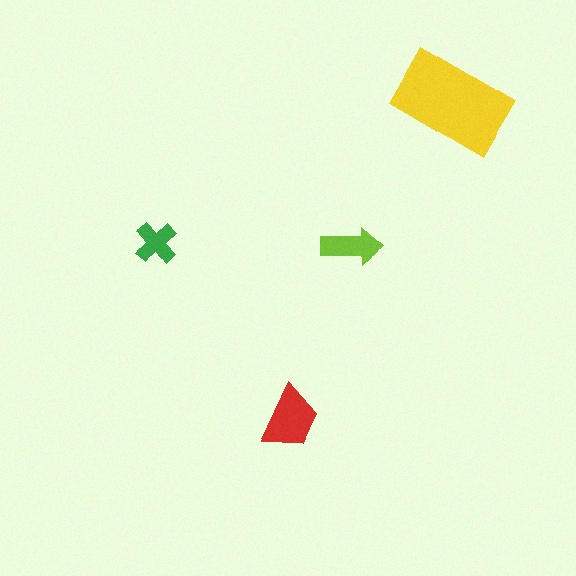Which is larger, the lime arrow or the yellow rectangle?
The yellow rectangle.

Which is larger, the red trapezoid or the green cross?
The red trapezoid.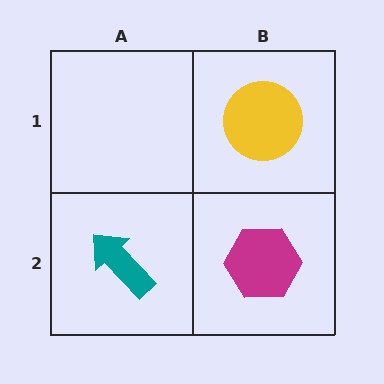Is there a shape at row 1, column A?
No, that cell is empty.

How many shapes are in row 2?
2 shapes.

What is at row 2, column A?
A teal arrow.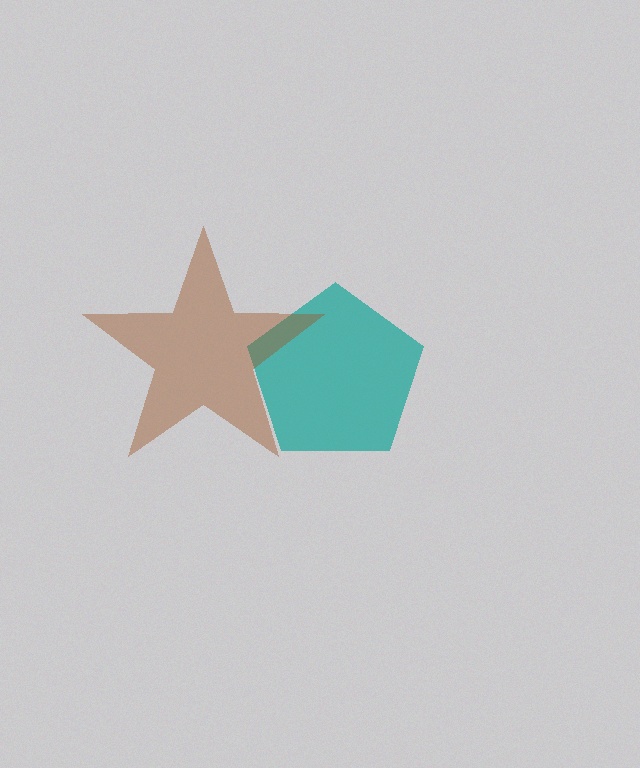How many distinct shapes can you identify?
There are 2 distinct shapes: a teal pentagon, a brown star.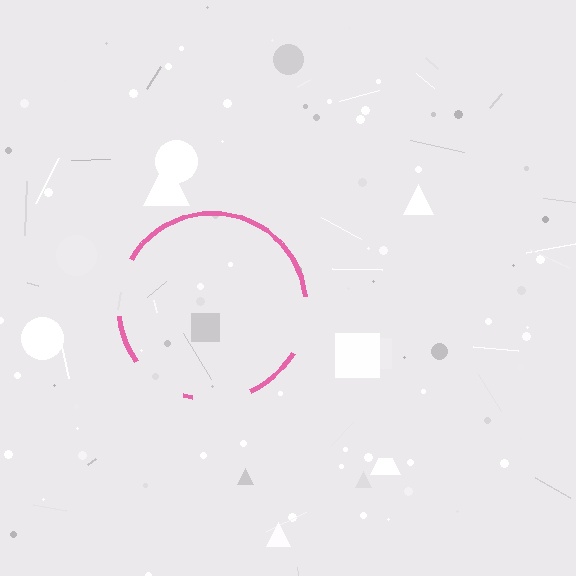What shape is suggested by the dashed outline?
The dashed outline suggests a circle.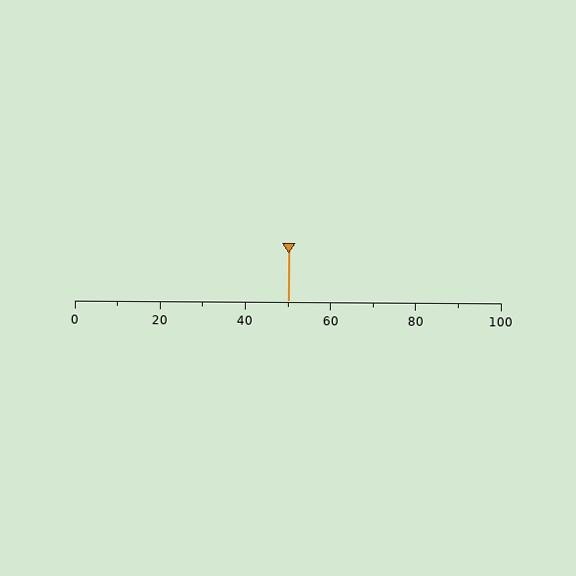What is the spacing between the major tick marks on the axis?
The major ticks are spaced 20 apart.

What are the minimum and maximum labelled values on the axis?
The axis runs from 0 to 100.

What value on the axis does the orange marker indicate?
The marker indicates approximately 50.